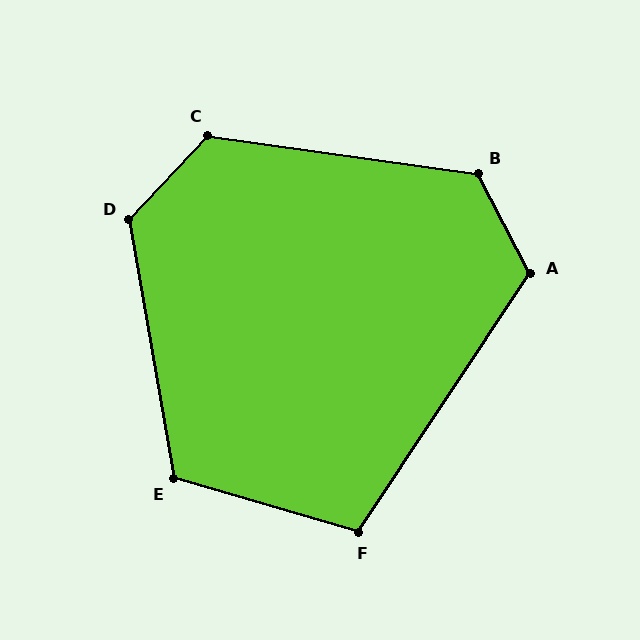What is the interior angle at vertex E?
Approximately 116 degrees (obtuse).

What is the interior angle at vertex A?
Approximately 119 degrees (obtuse).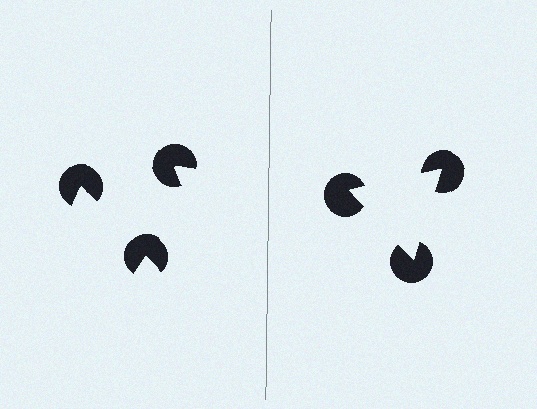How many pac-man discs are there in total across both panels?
6 — 3 on each side.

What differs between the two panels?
The pac-man discs are positioned identically on both sides; only the wedge orientations differ. On the right they align to a triangle; on the left they are misaligned.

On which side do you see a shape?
An illusory triangle appears on the right side. On the left side the wedge cuts are rotated, so no coherent shape forms.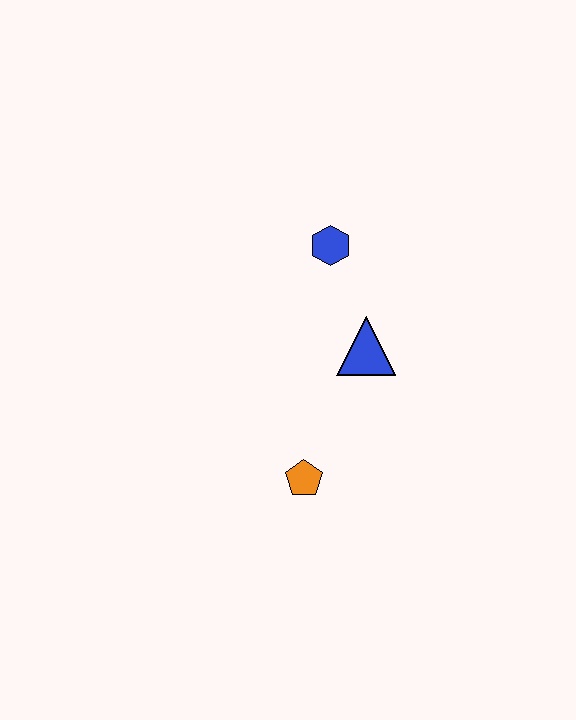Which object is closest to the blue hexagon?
The blue triangle is closest to the blue hexagon.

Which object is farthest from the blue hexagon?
The orange pentagon is farthest from the blue hexagon.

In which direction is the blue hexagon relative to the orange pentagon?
The blue hexagon is above the orange pentagon.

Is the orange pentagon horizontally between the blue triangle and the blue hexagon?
No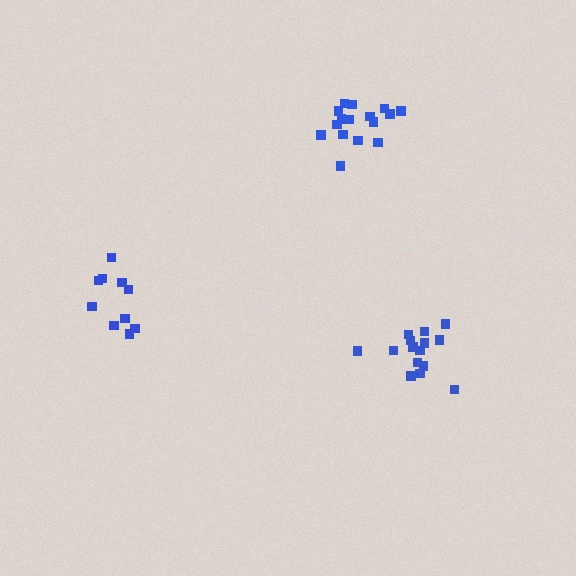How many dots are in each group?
Group 1: 10 dots, Group 2: 15 dots, Group 3: 16 dots (41 total).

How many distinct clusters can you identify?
There are 3 distinct clusters.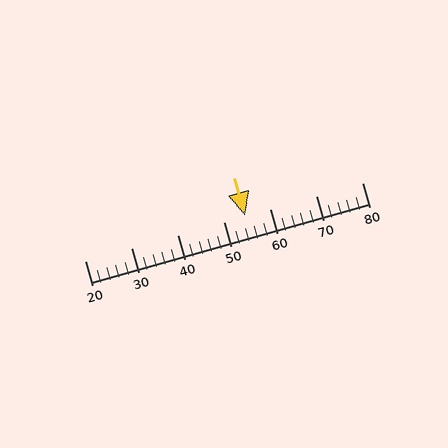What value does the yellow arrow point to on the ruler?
The yellow arrow points to approximately 55.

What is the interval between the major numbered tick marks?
The major tick marks are spaced 10 units apart.